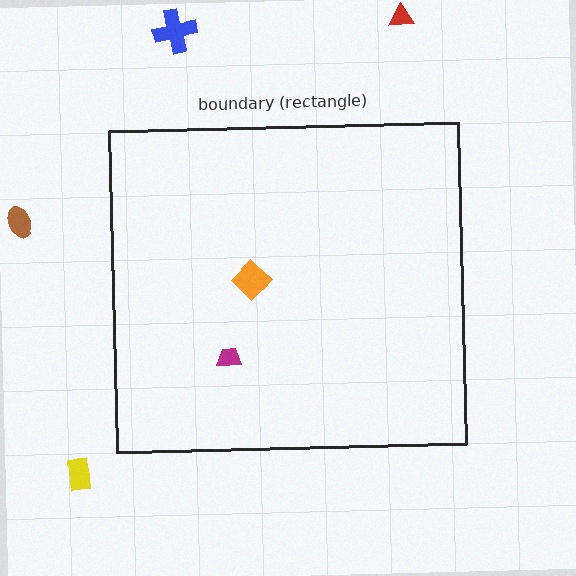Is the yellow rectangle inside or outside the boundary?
Outside.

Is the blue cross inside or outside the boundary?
Outside.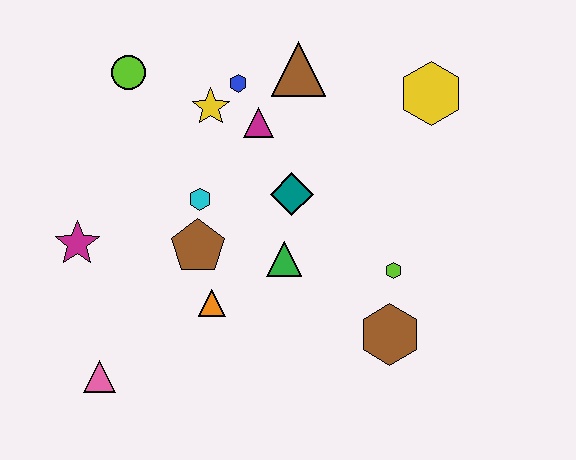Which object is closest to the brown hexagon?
The lime hexagon is closest to the brown hexagon.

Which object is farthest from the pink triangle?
The yellow hexagon is farthest from the pink triangle.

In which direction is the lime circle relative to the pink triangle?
The lime circle is above the pink triangle.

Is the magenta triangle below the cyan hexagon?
No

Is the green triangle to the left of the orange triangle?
No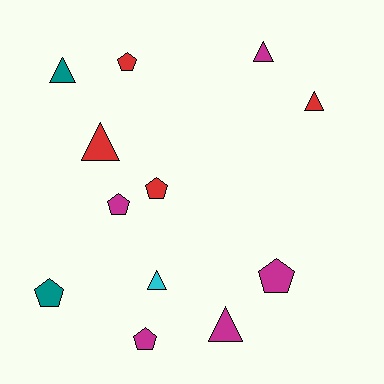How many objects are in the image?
There are 12 objects.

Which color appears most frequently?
Magenta, with 5 objects.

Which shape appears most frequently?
Triangle, with 6 objects.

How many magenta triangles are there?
There are 2 magenta triangles.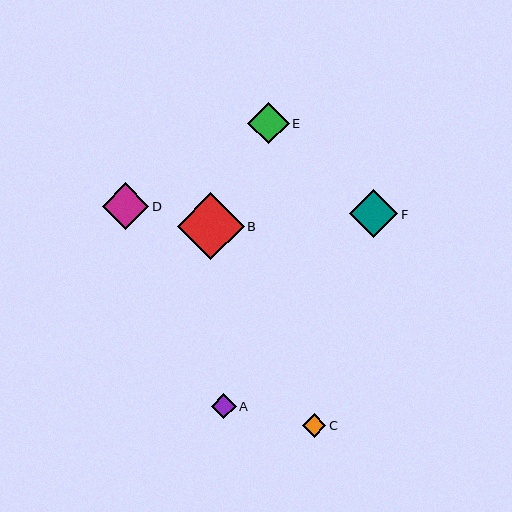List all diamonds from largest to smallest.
From largest to smallest: B, F, D, E, A, C.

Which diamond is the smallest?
Diamond C is the smallest with a size of approximately 24 pixels.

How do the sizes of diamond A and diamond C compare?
Diamond A and diamond C are approximately the same size.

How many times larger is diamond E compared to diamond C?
Diamond E is approximately 1.8 times the size of diamond C.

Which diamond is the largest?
Diamond B is the largest with a size of approximately 67 pixels.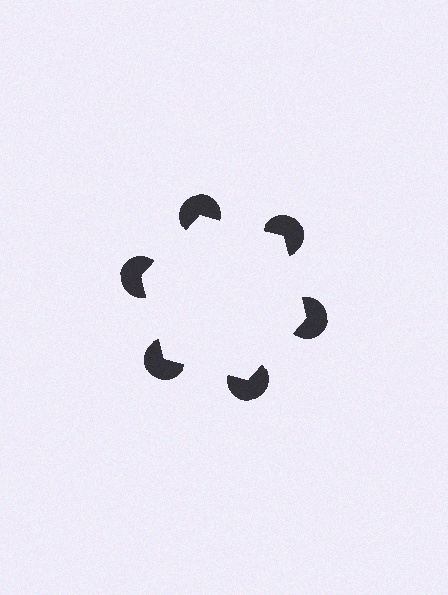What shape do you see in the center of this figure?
An illusory hexagon — its edges are inferred from the aligned wedge cuts in the pac-man discs, not physically drawn.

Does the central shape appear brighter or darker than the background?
It typically appears slightly brighter than the background, even though no actual brightness change is drawn.